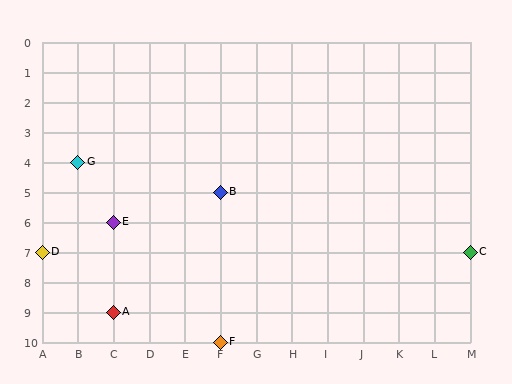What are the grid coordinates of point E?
Point E is at grid coordinates (C, 6).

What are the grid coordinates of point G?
Point G is at grid coordinates (B, 4).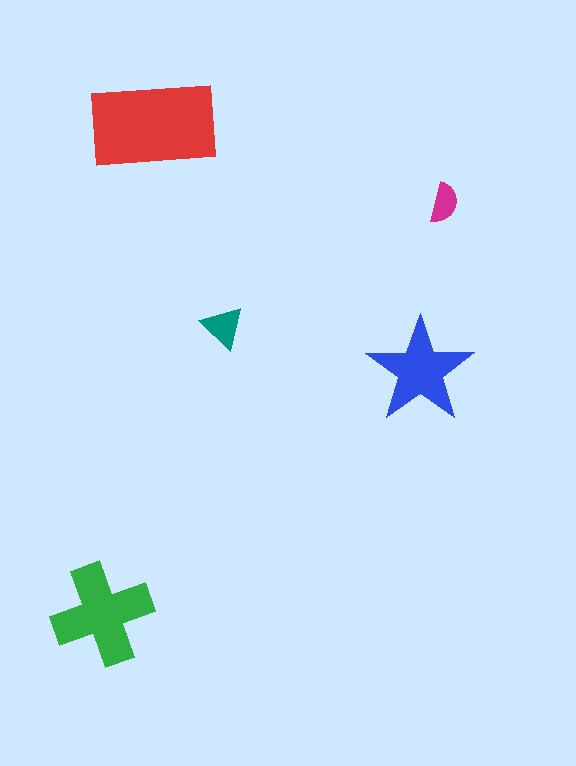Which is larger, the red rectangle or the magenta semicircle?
The red rectangle.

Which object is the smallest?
The magenta semicircle.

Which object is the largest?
The red rectangle.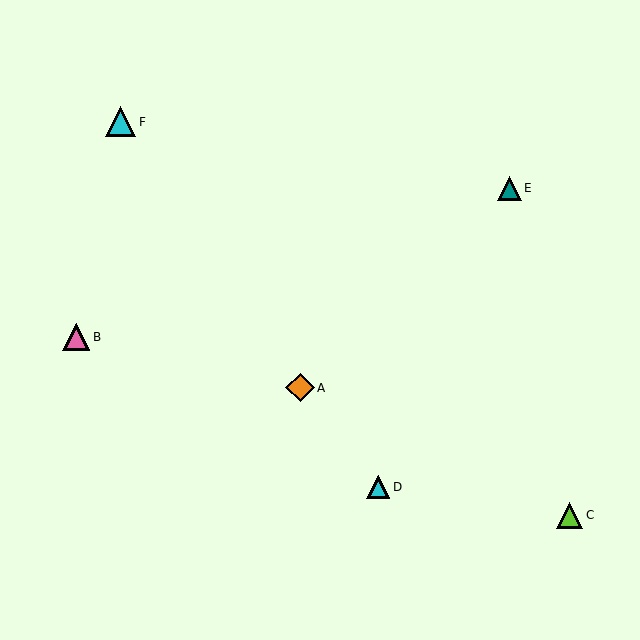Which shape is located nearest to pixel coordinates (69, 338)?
The pink triangle (labeled B) at (76, 337) is nearest to that location.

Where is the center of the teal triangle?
The center of the teal triangle is at (509, 188).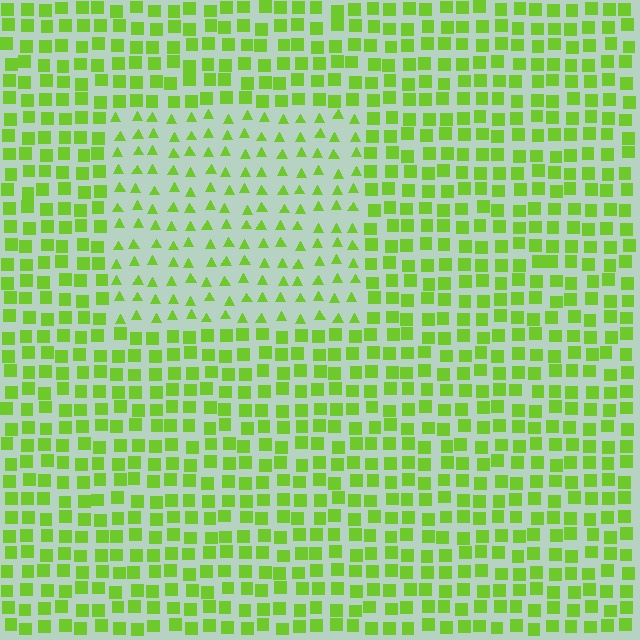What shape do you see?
I see a rectangle.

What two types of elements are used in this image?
The image uses triangles inside the rectangle region and squares outside it.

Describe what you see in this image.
The image is filled with small lime elements arranged in a uniform grid. A rectangle-shaped region contains triangles, while the surrounding area contains squares. The boundary is defined purely by the change in element shape.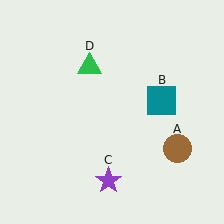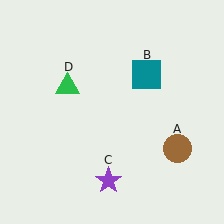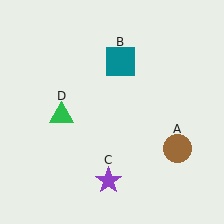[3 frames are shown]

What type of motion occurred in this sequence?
The teal square (object B), green triangle (object D) rotated counterclockwise around the center of the scene.